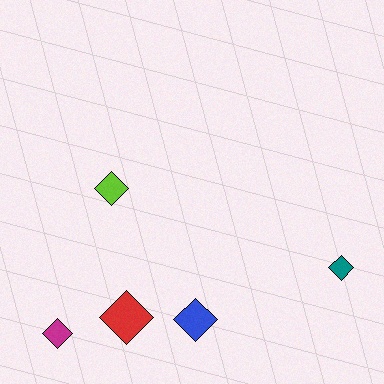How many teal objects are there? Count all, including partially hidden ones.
There is 1 teal object.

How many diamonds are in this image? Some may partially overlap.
There are 5 diamonds.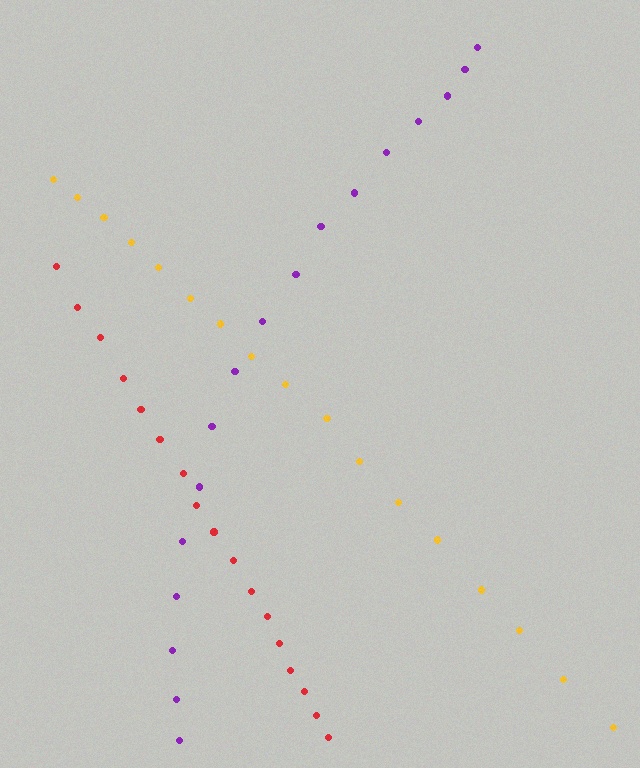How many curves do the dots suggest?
There are 3 distinct paths.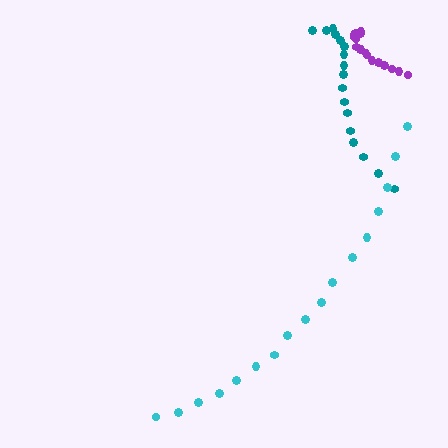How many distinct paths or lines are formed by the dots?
There are 3 distinct paths.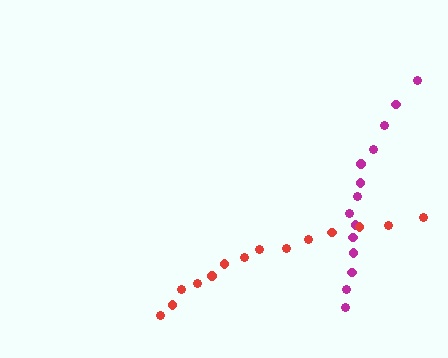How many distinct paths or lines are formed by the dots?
There are 2 distinct paths.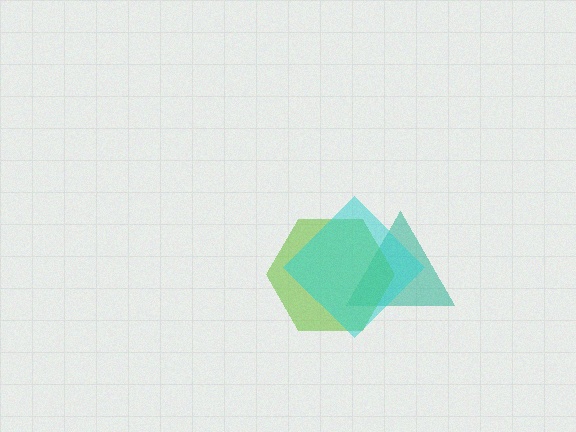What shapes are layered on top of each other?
The layered shapes are: a teal triangle, a lime hexagon, a cyan diamond.